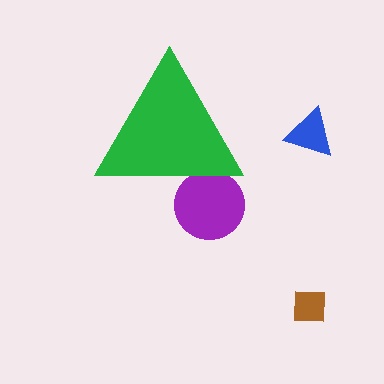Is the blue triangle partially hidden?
No, the blue triangle is fully visible.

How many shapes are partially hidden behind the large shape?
1 shape is partially hidden.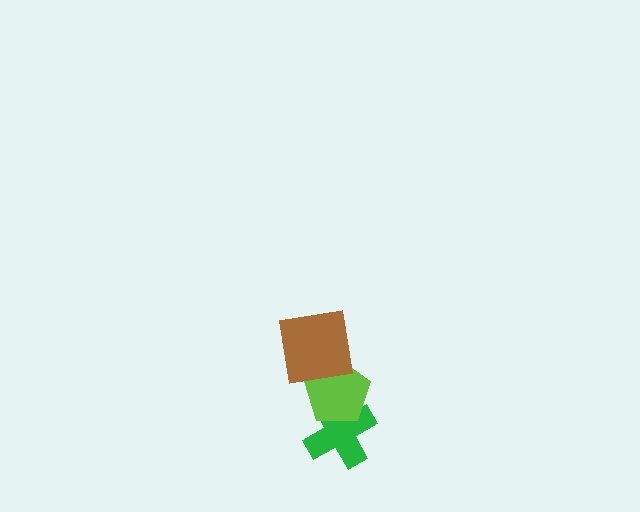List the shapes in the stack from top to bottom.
From top to bottom: the brown square, the lime pentagon, the green cross.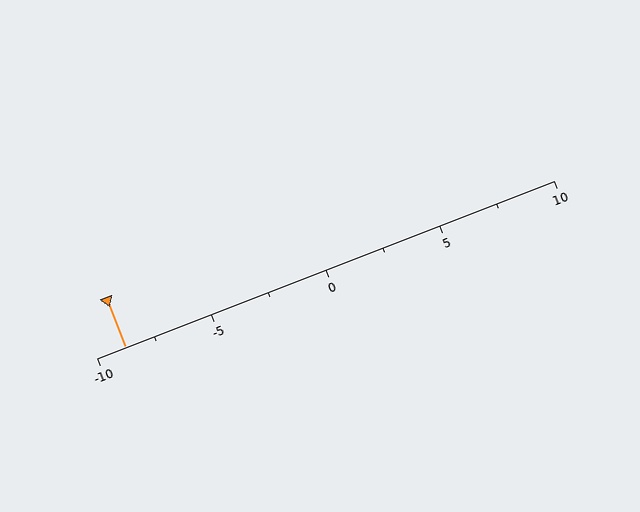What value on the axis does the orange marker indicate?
The marker indicates approximately -8.8.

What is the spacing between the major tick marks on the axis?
The major ticks are spaced 5 apart.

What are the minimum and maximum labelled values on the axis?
The axis runs from -10 to 10.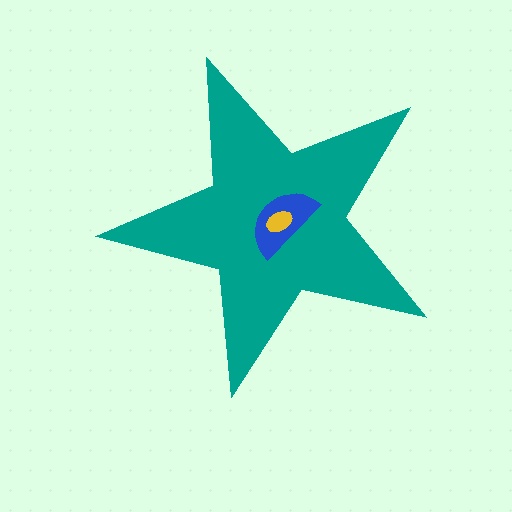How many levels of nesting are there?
3.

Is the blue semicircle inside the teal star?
Yes.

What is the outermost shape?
The teal star.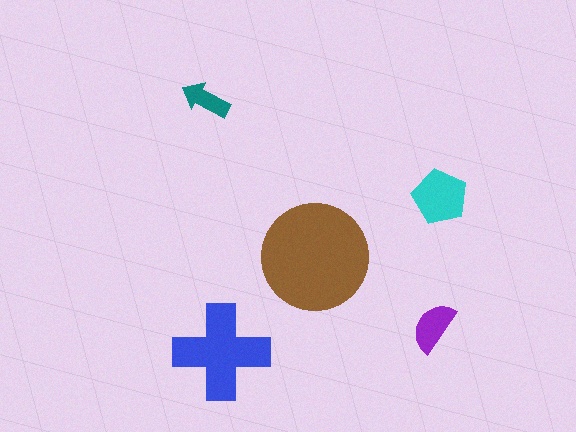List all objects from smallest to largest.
The teal arrow, the purple semicircle, the cyan pentagon, the blue cross, the brown circle.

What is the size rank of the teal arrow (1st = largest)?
5th.